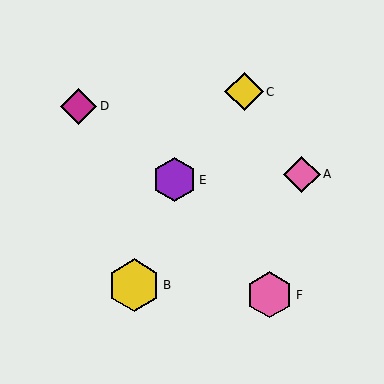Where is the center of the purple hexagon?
The center of the purple hexagon is at (174, 180).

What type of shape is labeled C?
Shape C is a yellow diamond.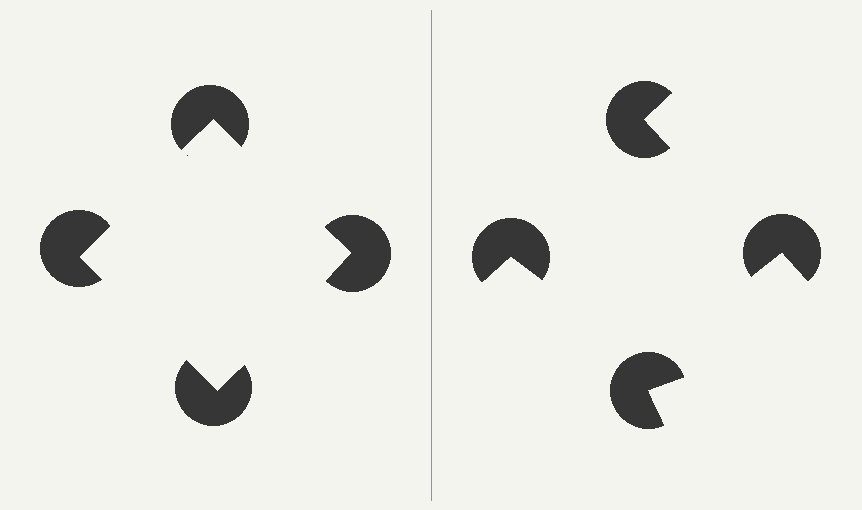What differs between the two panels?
The pac-man discs are positioned identically on both sides; only the wedge orientations differ. On the left they align to a square; on the right they are misaligned.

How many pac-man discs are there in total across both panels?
8 — 4 on each side.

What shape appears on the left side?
An illusory square.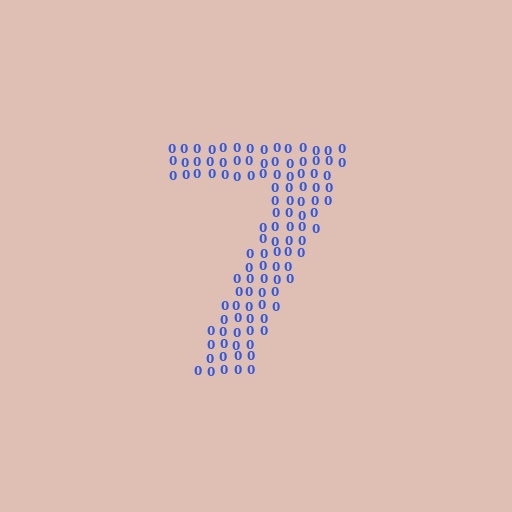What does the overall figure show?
The overall figure shows the digit 7.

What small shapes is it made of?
It is made of small digit 0's.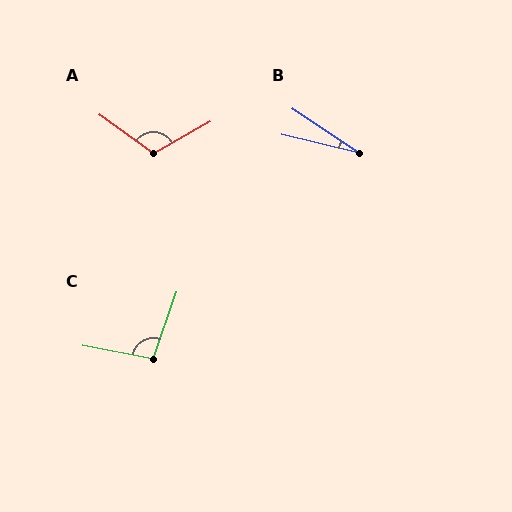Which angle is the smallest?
B, at approximately 21 degrees.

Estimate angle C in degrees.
Approximately 98 degrees.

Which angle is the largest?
A, at approximately 115 degrees.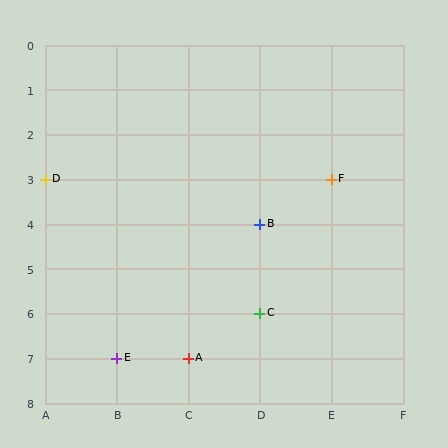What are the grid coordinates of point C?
Point C is at grid coordinates (D, 6).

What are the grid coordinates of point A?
Point A is at grid coordinates (C, 7).